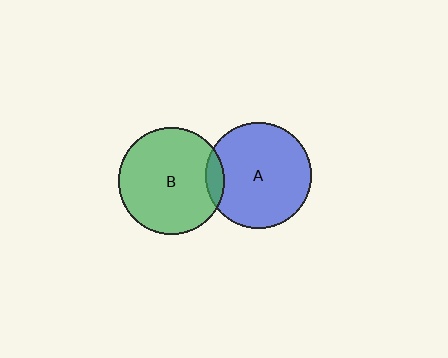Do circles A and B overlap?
Yes.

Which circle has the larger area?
Circle B (green).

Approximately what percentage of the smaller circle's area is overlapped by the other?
Approximately 10%.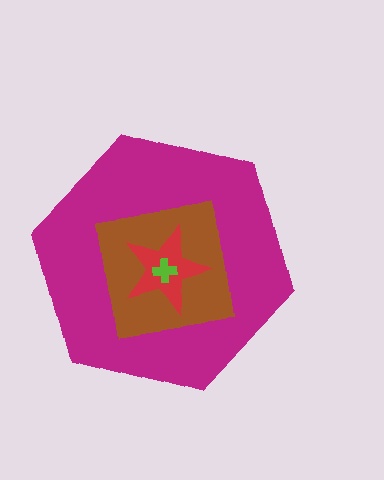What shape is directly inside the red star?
The lime cross.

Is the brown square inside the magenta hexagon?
Yes.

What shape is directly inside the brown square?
The red star.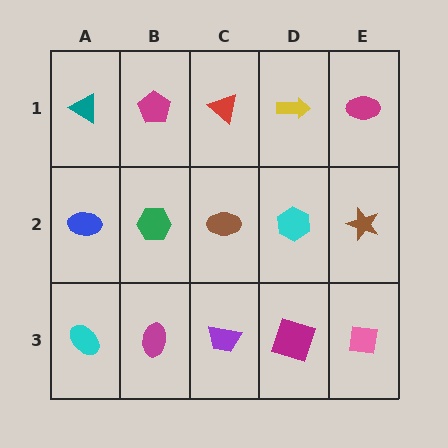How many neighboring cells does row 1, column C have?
3.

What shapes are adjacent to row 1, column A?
A blue ellipse (row 2, column A), a magenta pentagon (row 1, column B).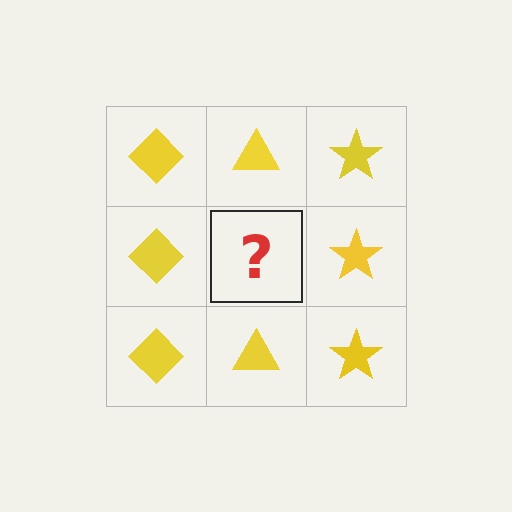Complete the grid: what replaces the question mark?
The question mark should be replaced with a yellow triangle.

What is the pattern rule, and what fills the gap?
The rule is that each column has a consistent shape. The gap should be filled with a yellow triangle.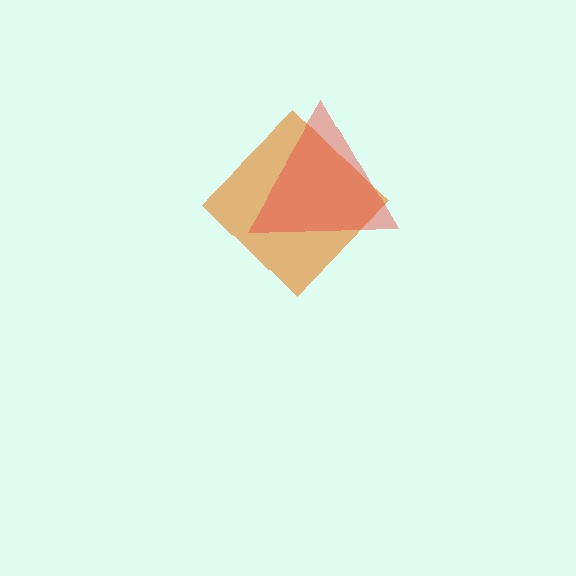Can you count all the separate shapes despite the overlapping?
Yes, there are 2 separate shapes.